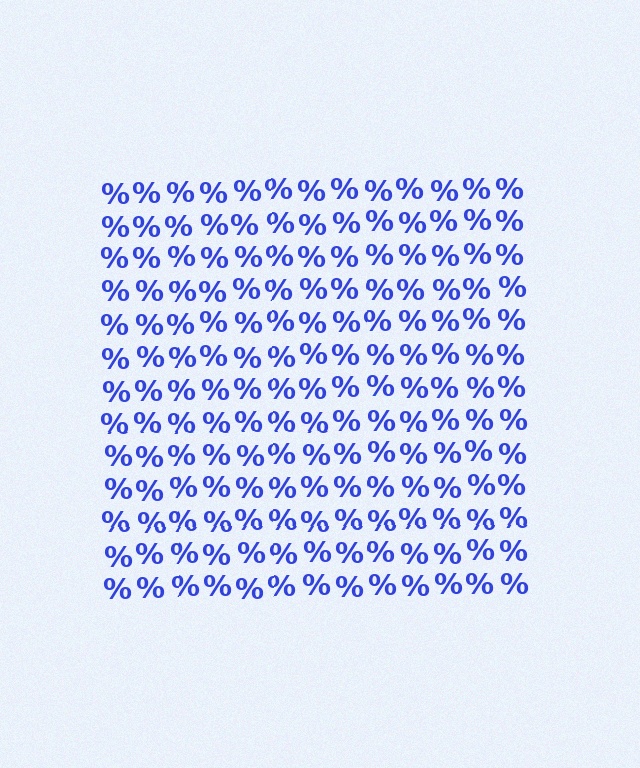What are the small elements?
The small elements are percent signs.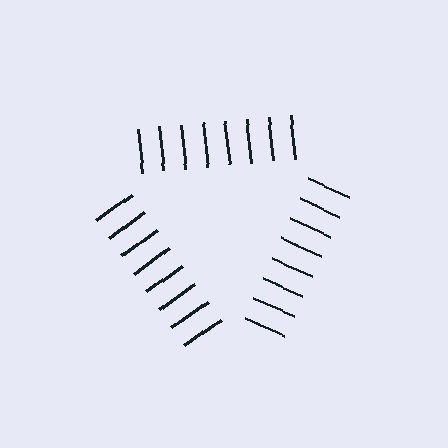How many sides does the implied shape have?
3 sides — the line-ends trace a triangle.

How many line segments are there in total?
24 — 8 along each of the 3 edges.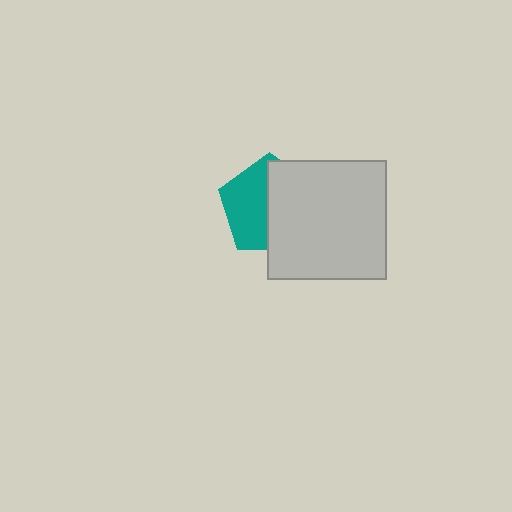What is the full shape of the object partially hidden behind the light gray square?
The partially hidden object is a teal pentagon.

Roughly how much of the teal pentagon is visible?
About half of it is visible (roughly 48%).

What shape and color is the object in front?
The object in front is a light gray square.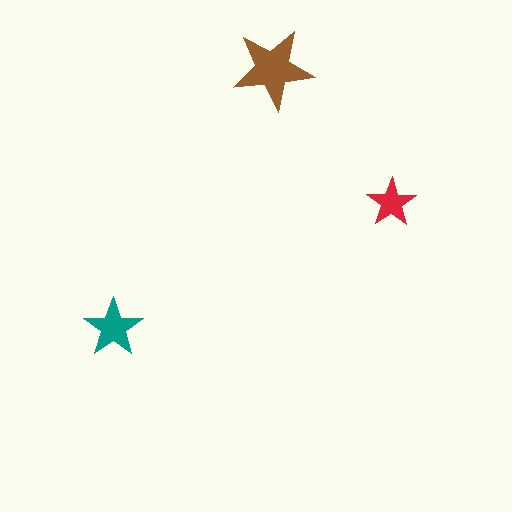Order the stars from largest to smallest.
the brown one, the teal one, the red one.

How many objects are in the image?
There are 3 objects in the image.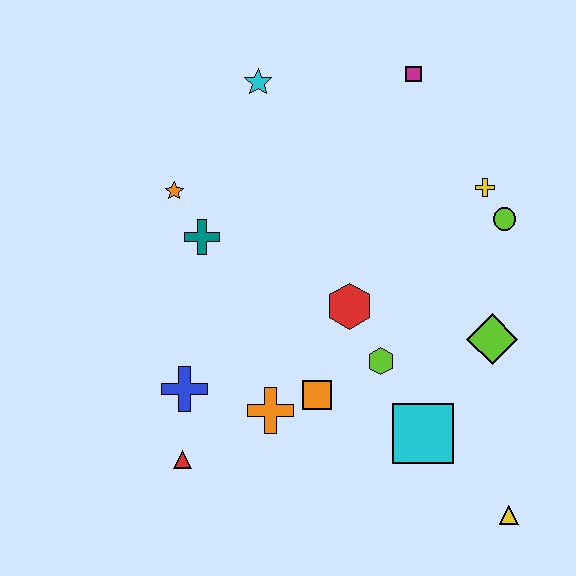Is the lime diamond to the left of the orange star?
No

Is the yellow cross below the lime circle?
No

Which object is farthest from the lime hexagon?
The cyan star is farthest from the lime hexagon.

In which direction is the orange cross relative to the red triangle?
The orange cross is to the right of the red triangle.